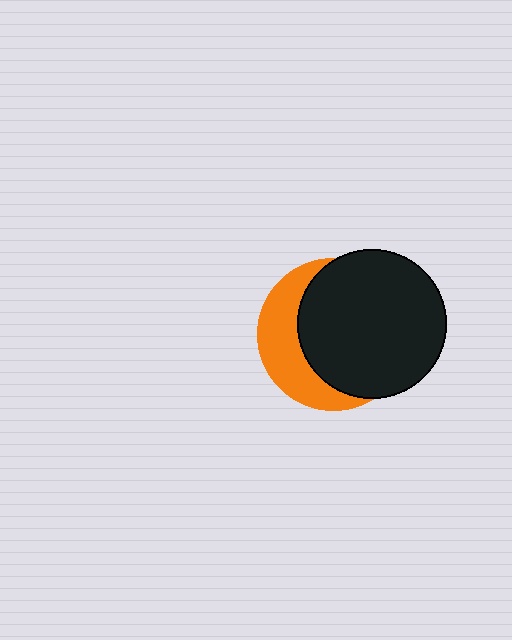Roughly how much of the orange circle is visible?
A small part of it is visible (roughly 35%).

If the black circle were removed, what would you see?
You would see the complete orange circle.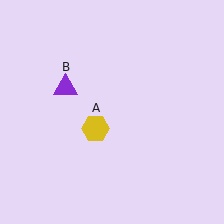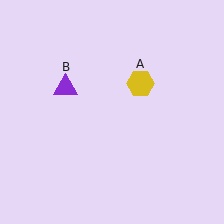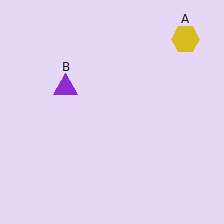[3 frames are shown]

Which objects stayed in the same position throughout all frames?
Purple triangle (object B) remained stationary.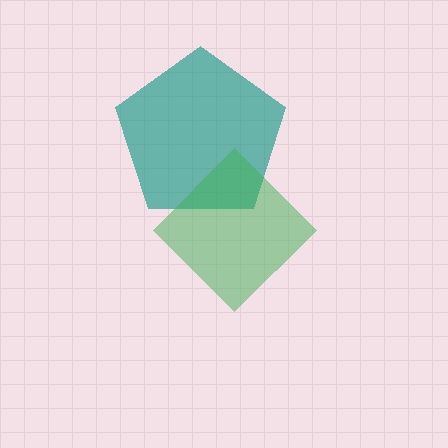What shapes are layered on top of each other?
The layered shapes are: a teal pentagon, a green diamond.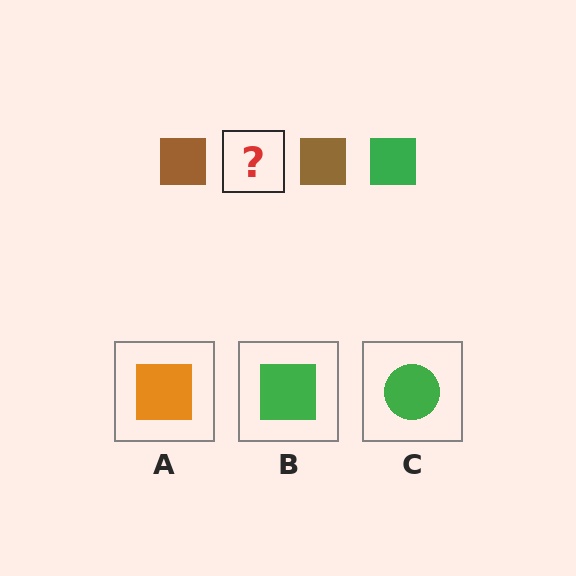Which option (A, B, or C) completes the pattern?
B.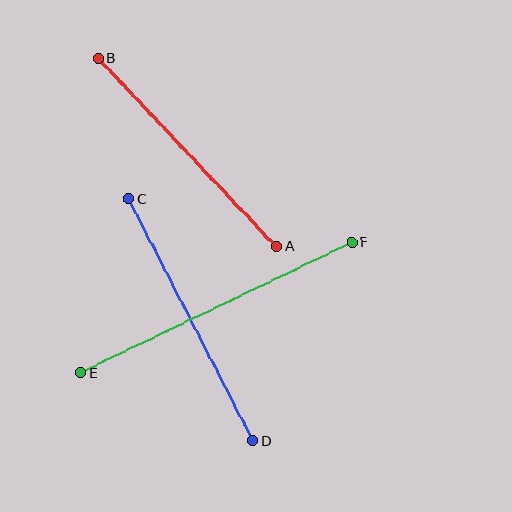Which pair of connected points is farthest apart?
Points E and F are farthest apart.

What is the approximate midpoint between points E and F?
The midpoint is at approximately (216, 308) pixels.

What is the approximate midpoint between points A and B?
The midpoint is at approximately (187, 153) pixels.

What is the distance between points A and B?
The distance is approximately 259 pixels.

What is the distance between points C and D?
The distance is approximately 272 pixels.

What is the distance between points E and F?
The distance is approximately 301 pixels.